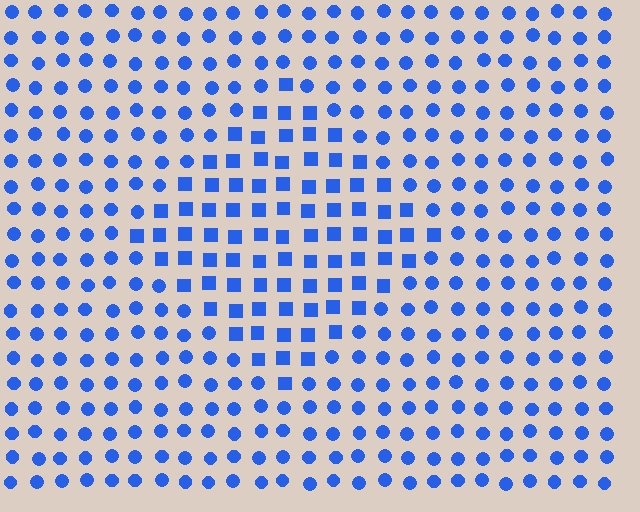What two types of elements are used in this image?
The image uses squares inside the diamond region and circles outside it.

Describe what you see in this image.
The image is filled with small blue elements arranged in a uniform grid. A diamond-shaped region contains squares, while the surrounding area contains circles. The boundary is defined purely by the change in element shape.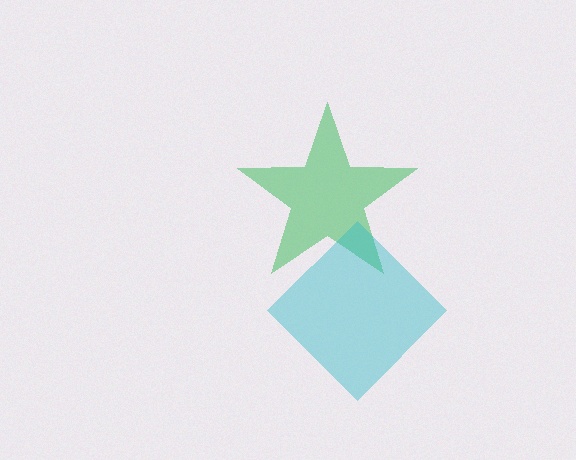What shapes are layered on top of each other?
The layered shapes are: a green star, a cyan diamond.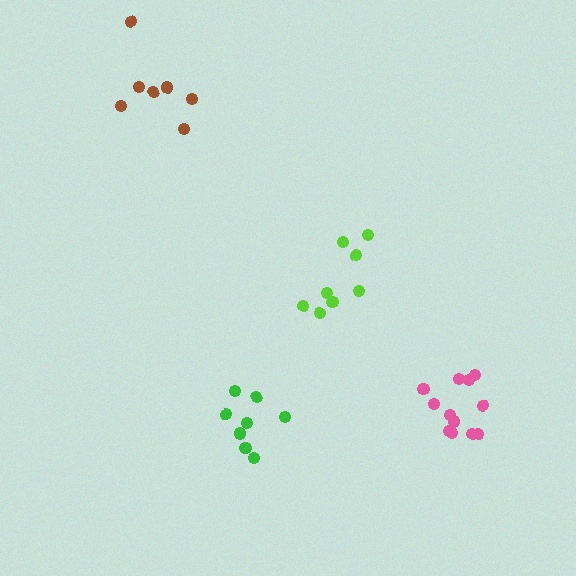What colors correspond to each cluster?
The clusters are colored: green, lime, brown, pink.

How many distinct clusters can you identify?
There are 4 distinct clusters.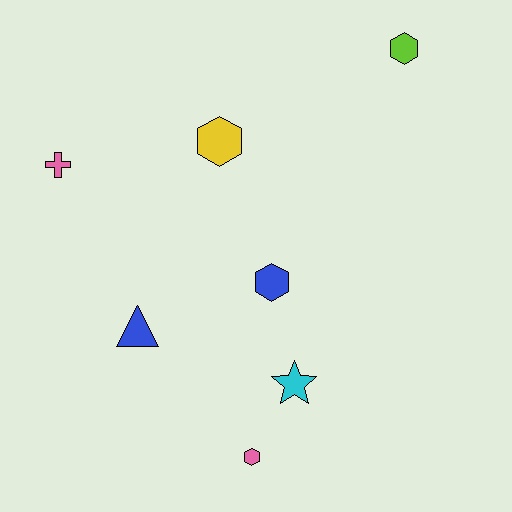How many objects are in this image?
There are 7 objects.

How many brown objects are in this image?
There are no brown objects.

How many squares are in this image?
There are no squares.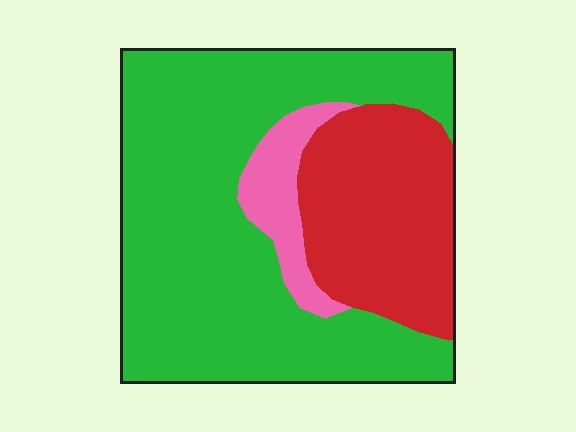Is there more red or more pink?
Red.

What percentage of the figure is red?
Red takes up about one quarter (1/4) of the figure.